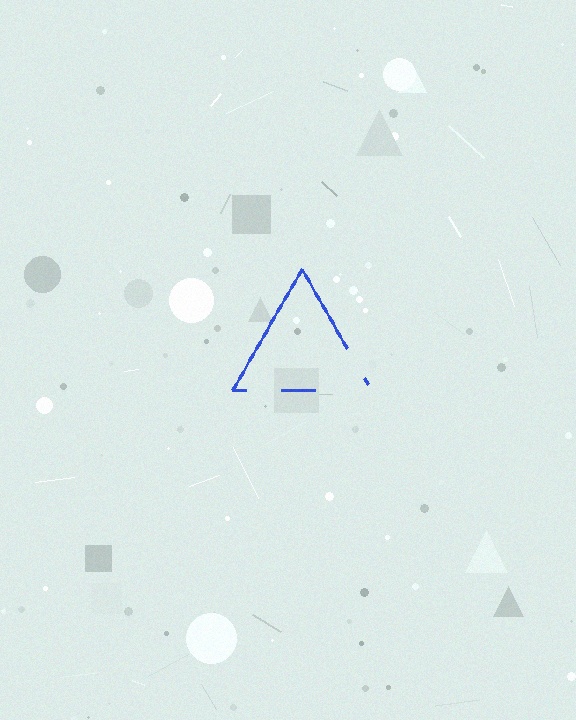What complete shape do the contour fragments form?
The contour fragments form a triangle.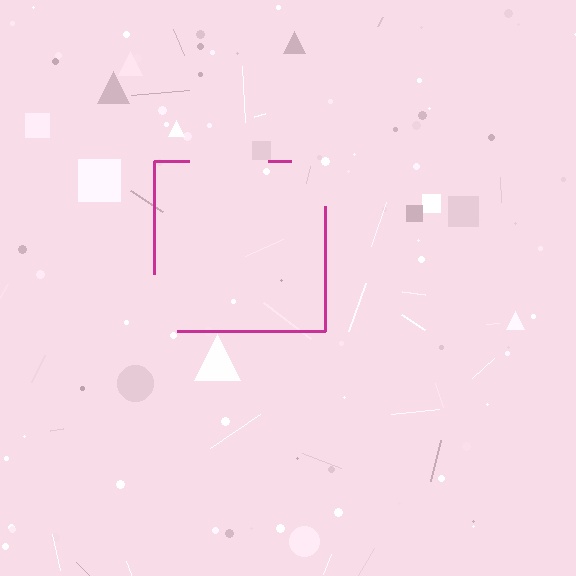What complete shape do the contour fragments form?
The contour fragments form a square.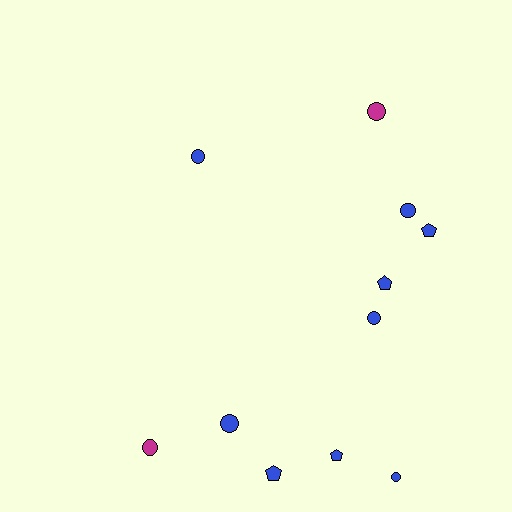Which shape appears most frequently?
Circle, with 7 objects.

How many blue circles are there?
There are 5 blue circles.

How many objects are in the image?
There are 11 objects.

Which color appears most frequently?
Blue, with 9 objects.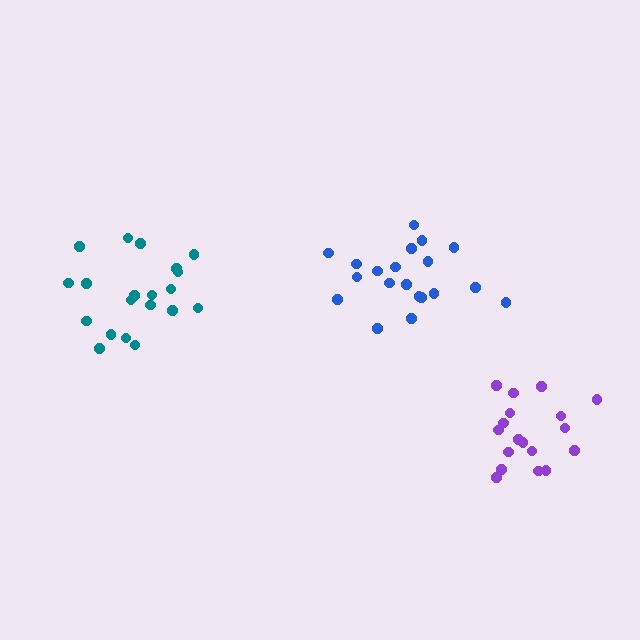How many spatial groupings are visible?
There are 3 spatial groupings.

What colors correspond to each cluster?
The clusters are colored: blue, purple, teal.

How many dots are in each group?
Group 1: 20 dots, Group 2: 18 dots, Group 3: 20 dots (58 total).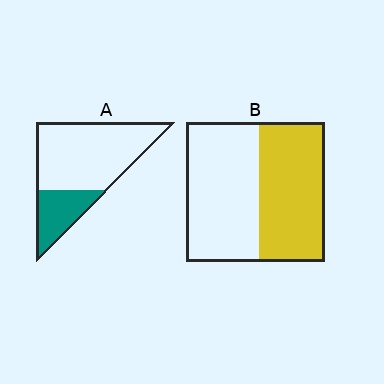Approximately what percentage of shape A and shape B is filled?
A is approximately 25% and B is approximately 45%.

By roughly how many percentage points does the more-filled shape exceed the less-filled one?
By roughly 20 percentage points (B over A).